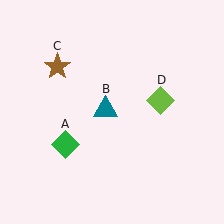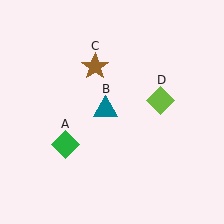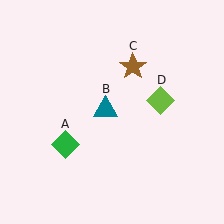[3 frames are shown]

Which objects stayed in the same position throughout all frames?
Green diamond (object A) and teal triangle (object B) and lime diamond (object D) remained stationary.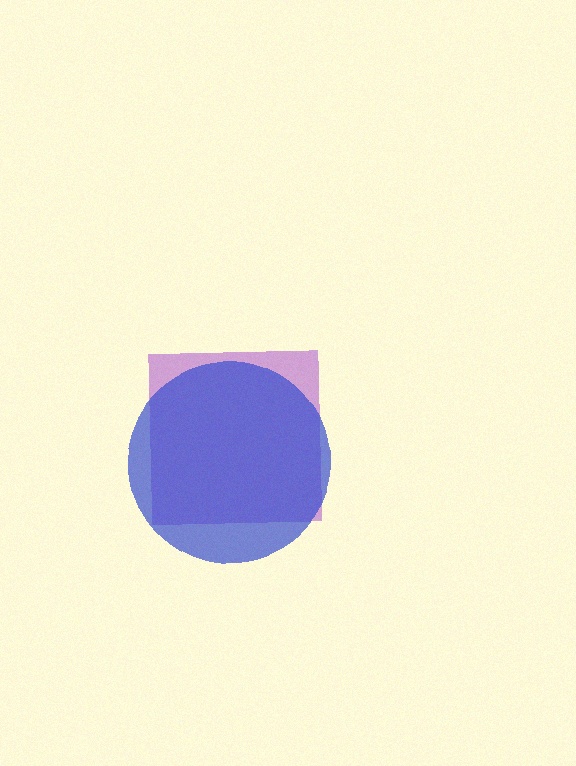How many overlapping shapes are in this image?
There are 2 overlapping shapes in the image.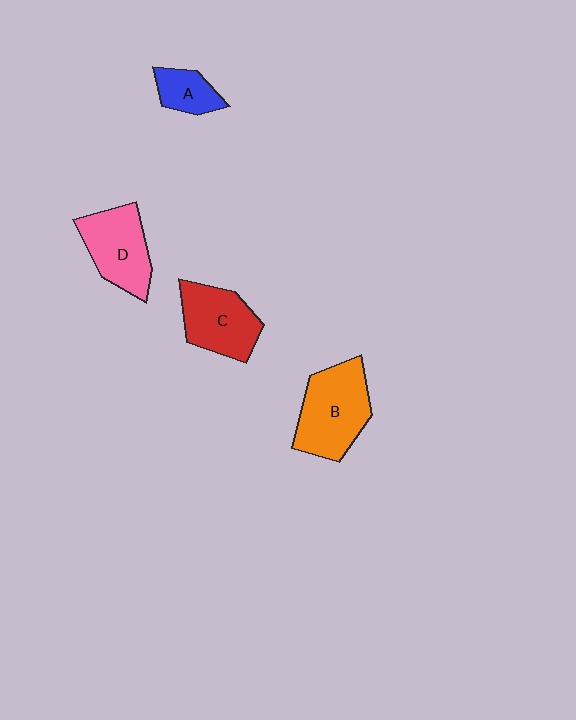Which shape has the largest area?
Shape B (orange).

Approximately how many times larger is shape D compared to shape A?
Approximately 1.9 times.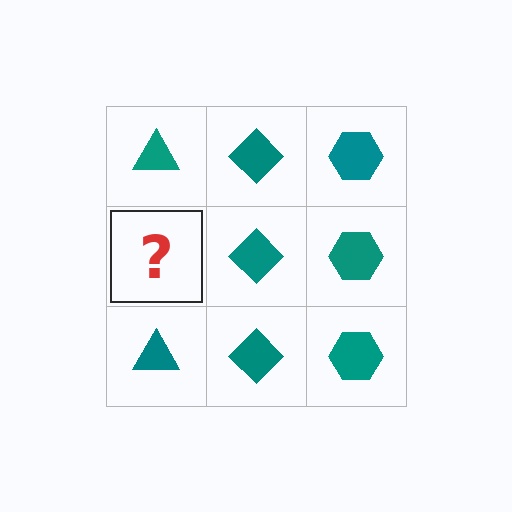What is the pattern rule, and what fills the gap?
The rule is that each column has a consistent shape. The gap should be filled with a teal triangle.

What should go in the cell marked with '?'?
The missing cell should contain a teal triangle.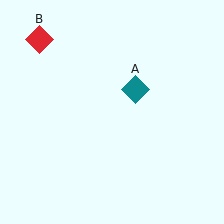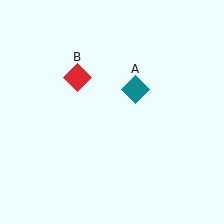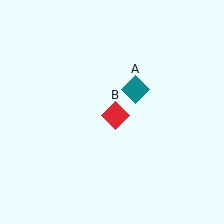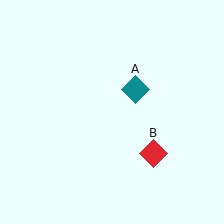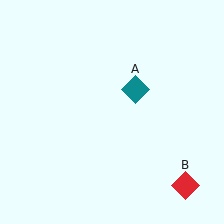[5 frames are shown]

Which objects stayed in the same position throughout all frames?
Teal diamond (object A) remained stationary.